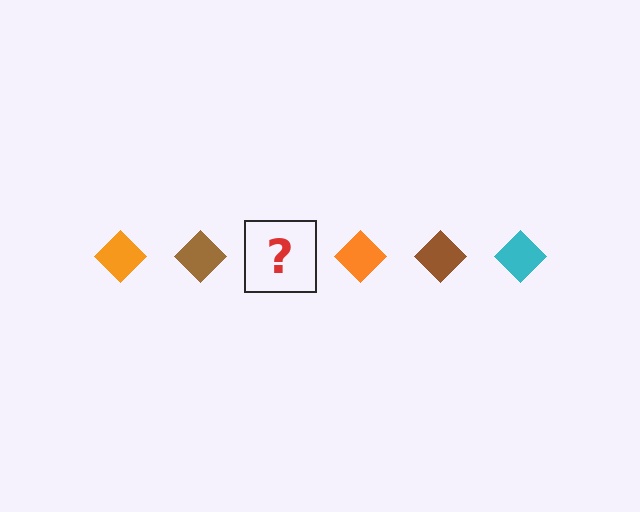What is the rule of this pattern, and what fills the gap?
The rule is that the pattern cycles through orange, brown, cyan diamonds. The gap should be filled with a cyan diamond.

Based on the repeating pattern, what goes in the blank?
The blank should be a cyan diamond.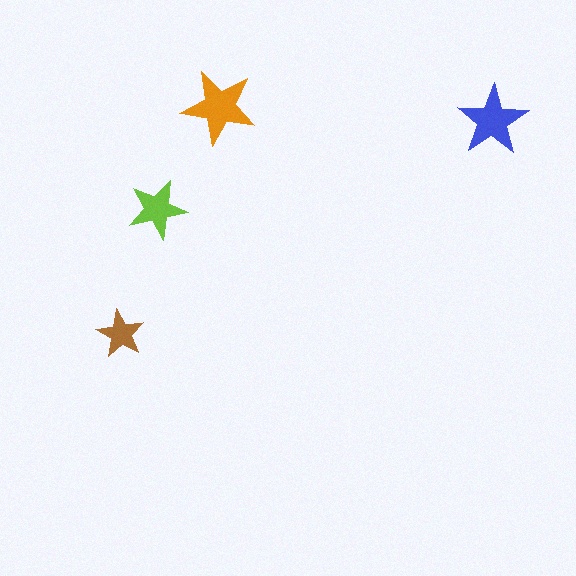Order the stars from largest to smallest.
the orange one, the blue one, the lime one, the brown one.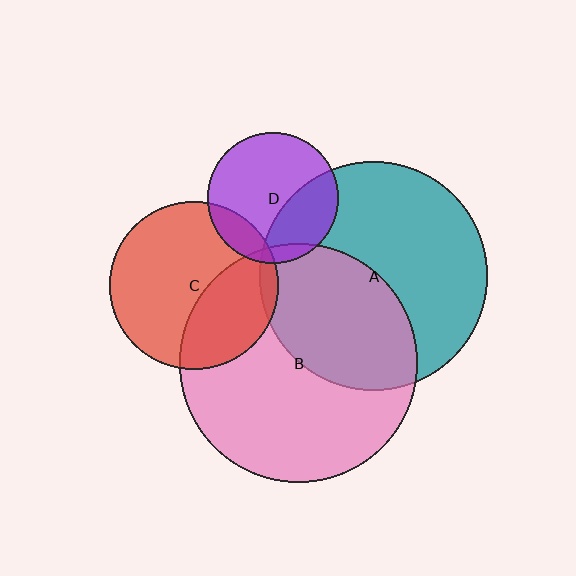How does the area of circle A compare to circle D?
Approximately 3.0 times.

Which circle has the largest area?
Circle B (pink).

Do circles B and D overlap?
Yes.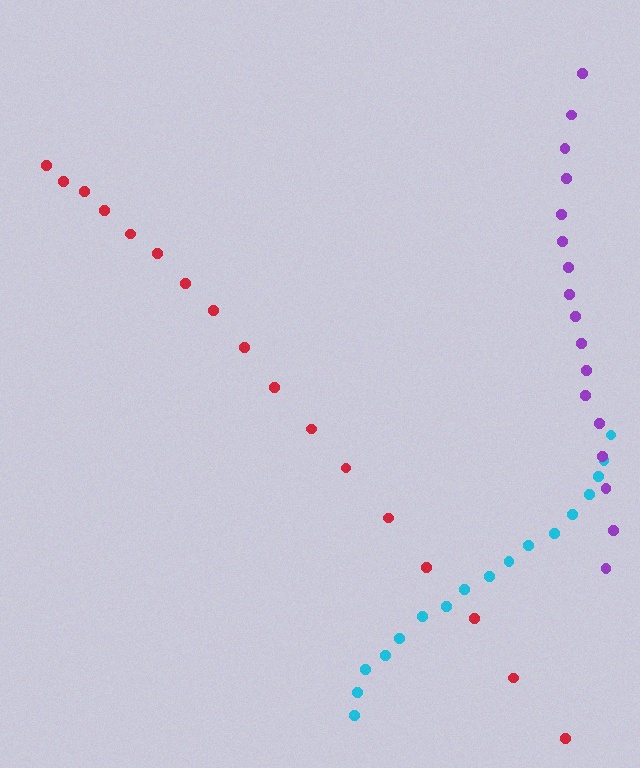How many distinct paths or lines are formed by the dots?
There are 3 distinct paths.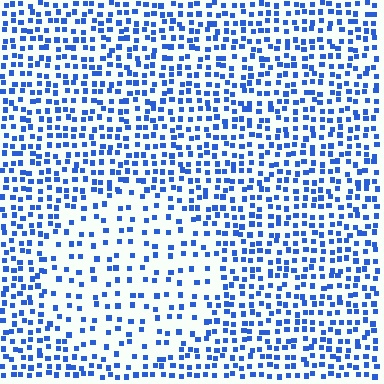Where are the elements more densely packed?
The elements are more densely packed outside the circle boundary.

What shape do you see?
I see a circle.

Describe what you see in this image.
The image contains small blue elements arranged at two different densities. A circle-shaped region is visible where the elements are less densely packed than the surrounding area.